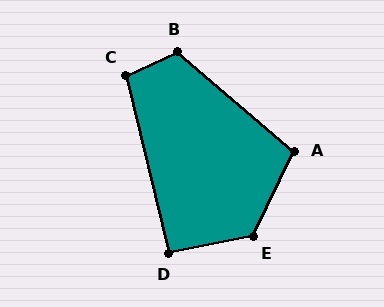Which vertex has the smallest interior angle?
D, at approximately 92 degrees.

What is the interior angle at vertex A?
Approximately 104 degrees (obtuse).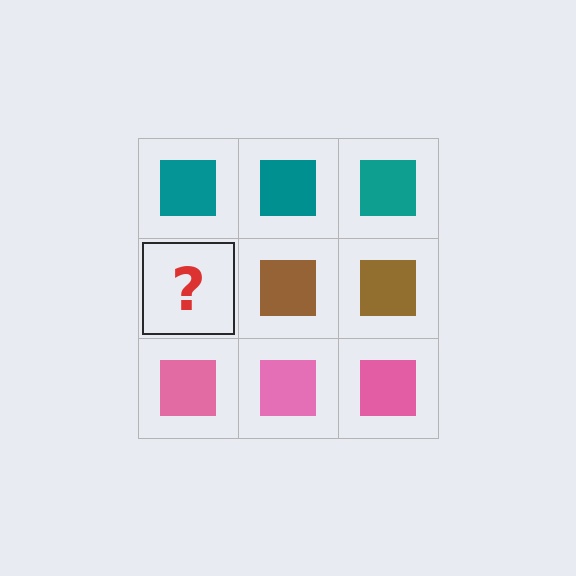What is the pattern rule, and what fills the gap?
The rule is that each row has a consistent color. The gap should be filled with a brown square.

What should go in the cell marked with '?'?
The missing cell should contain a brown square.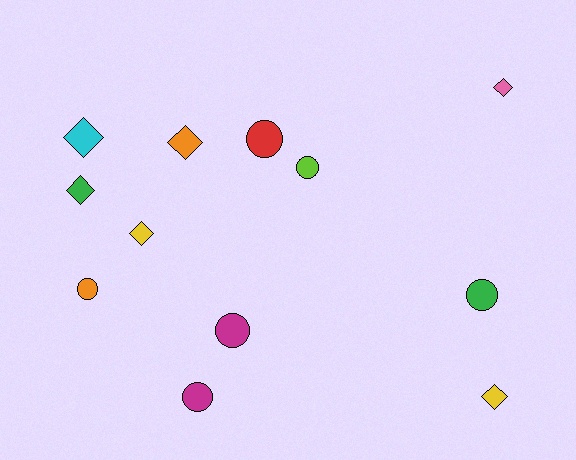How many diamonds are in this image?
There are 6 diamonds.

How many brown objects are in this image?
There are no brown objects.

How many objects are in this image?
There are 12 objects.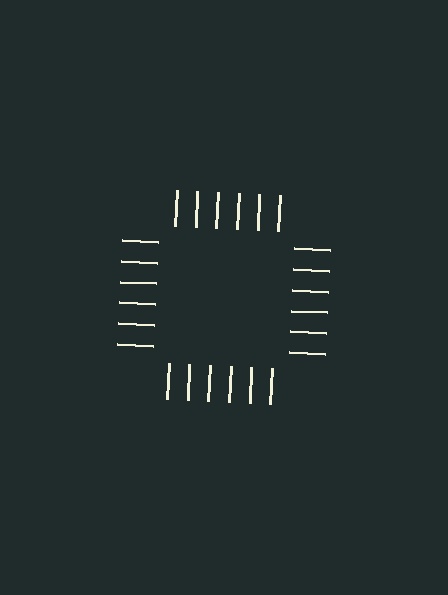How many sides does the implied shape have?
4 sides — the line-ends trace a square.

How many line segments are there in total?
24 — 6 along each of the 4 edges.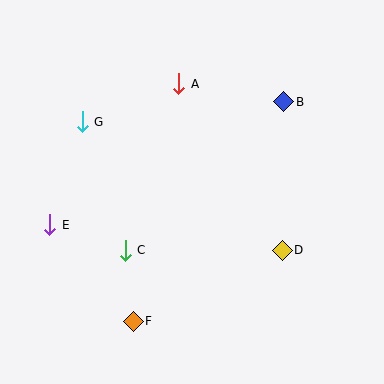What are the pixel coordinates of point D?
Point D is at (282, 250).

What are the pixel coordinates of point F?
Point F is at (133, 321).